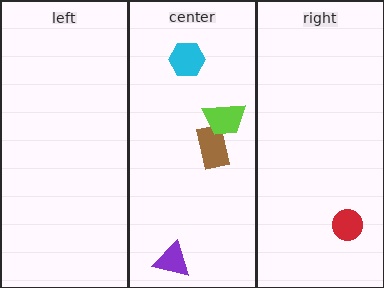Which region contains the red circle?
The right region.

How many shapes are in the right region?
1.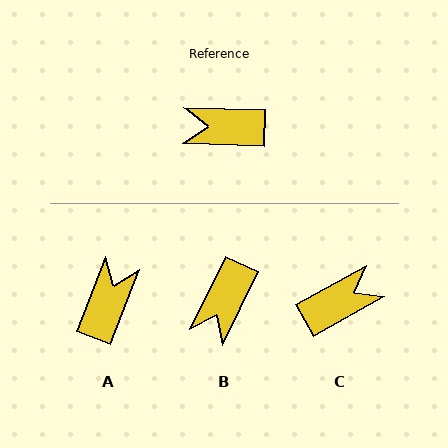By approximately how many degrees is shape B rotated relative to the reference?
Approximately 66 degrees counter-clockwise.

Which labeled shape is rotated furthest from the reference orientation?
C, about 149 degrees away.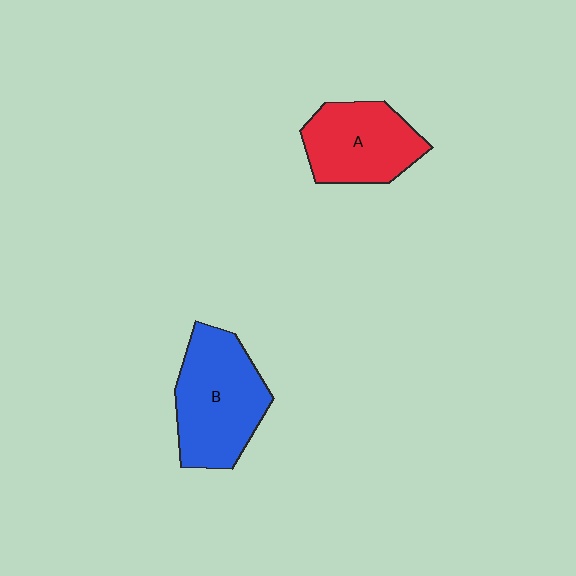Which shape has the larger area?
Shape B (blue).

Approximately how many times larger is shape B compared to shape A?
Approximately 1.2 times.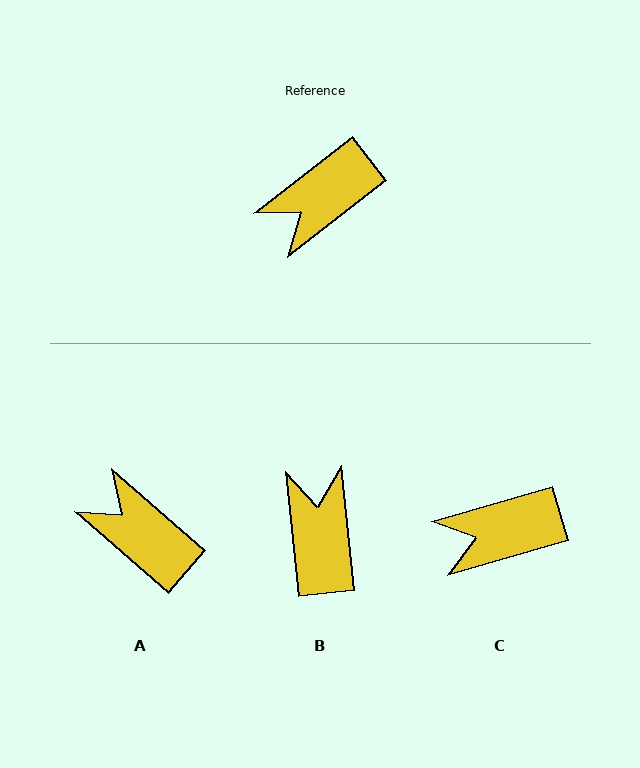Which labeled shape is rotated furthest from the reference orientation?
B, about 122 degrees away.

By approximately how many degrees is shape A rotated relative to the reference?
Approximately 79 degrees clockwise.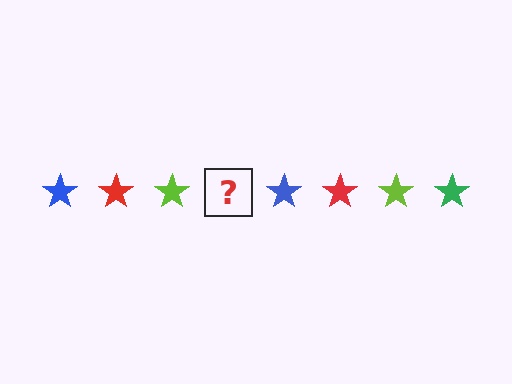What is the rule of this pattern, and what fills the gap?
The rule is that the pattern cycles through blue, red, lime, green stars. The gap should be filled with a green star.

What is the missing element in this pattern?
The missing element is a green star.